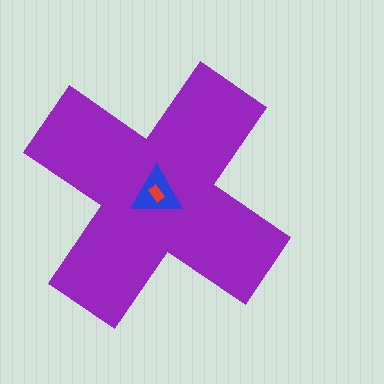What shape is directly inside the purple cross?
The blue triangle.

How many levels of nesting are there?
3.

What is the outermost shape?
The purple cross.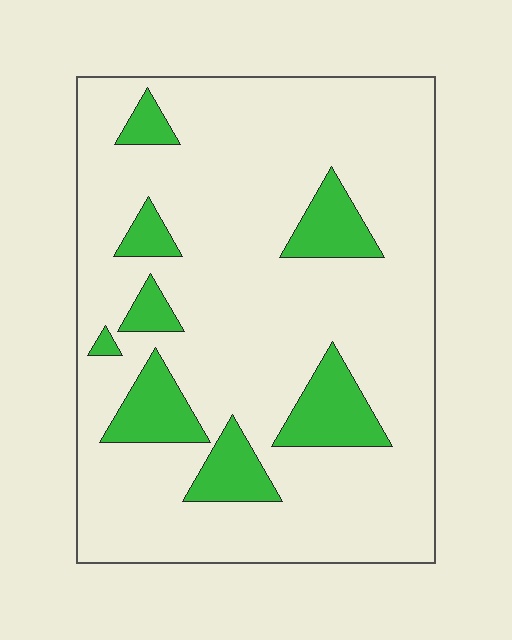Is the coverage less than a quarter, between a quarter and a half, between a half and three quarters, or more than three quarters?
Less than a quarter.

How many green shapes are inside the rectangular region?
8.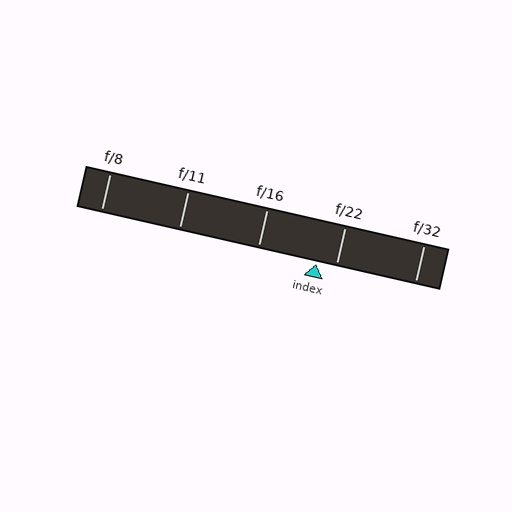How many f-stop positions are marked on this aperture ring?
There are 5 f-stop positions marked.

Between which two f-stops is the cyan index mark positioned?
The index mark is between f/16 and f/22.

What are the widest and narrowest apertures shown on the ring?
The widest aperture shown is f/8 and the narrowest is f/32.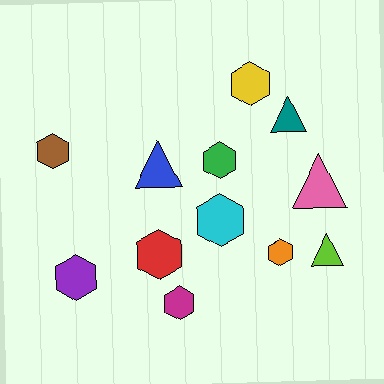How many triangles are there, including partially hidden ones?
There are 4 triangles.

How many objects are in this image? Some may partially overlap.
There are 12 objects.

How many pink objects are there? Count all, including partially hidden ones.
There is 1 pink object.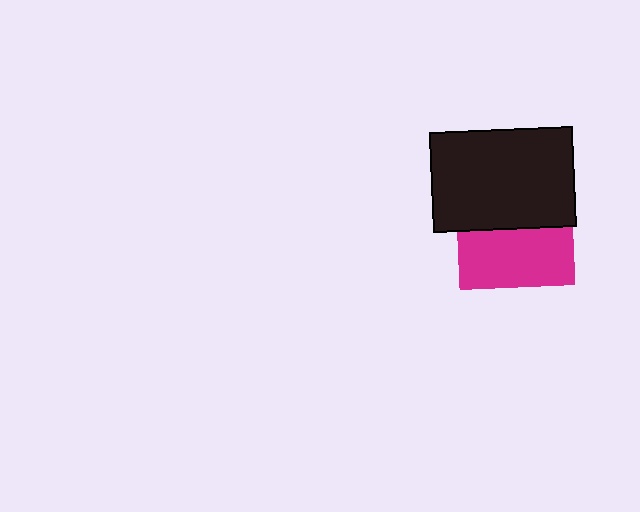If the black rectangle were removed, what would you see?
You would see the complete magenta square.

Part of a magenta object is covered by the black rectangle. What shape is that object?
It is a square.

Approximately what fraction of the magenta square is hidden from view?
Roughly 50% of the magenta square is hidden behind the black rectangle.